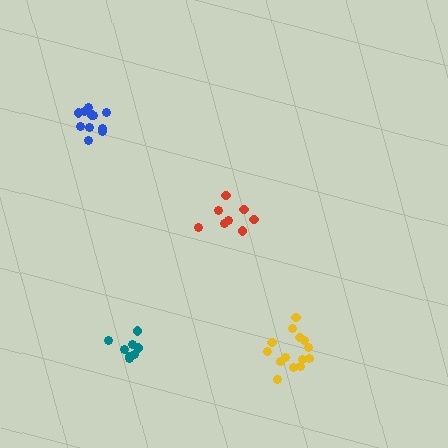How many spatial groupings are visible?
There are 4 spatial groupings.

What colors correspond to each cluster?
The clusters are colored: teal, yellow, red, blue.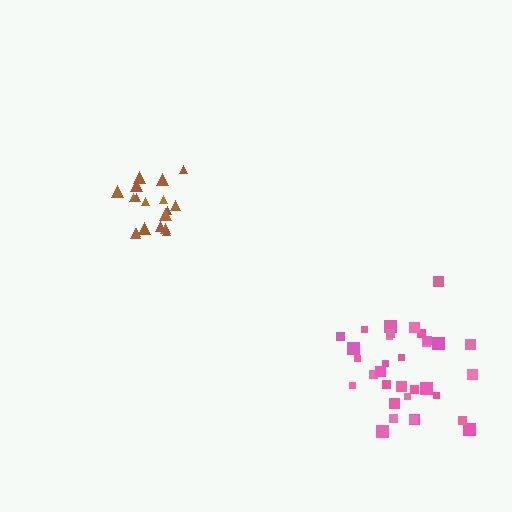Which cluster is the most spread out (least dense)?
Pink.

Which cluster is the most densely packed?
Brown.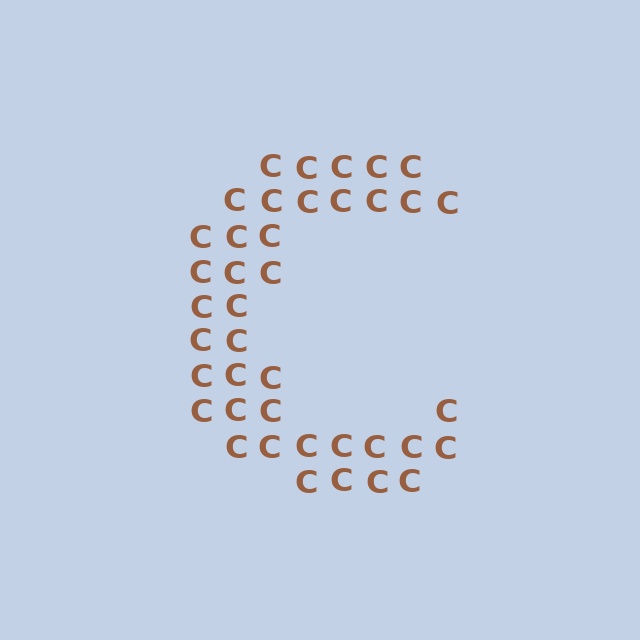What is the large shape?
The large shape is the letter C.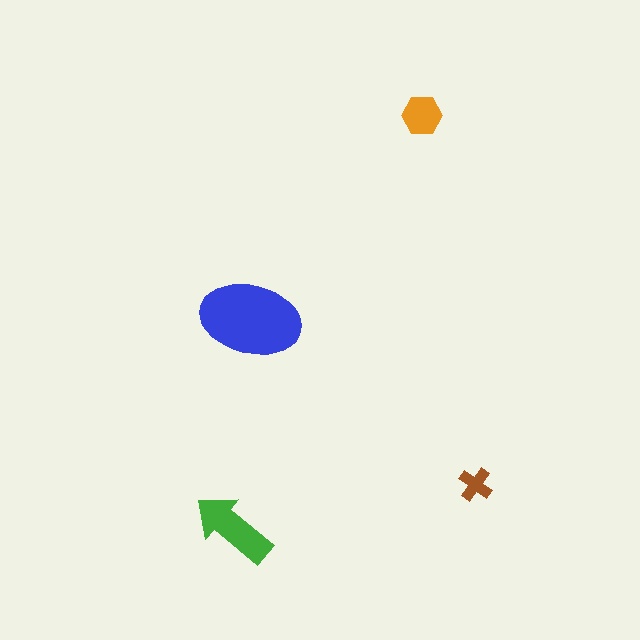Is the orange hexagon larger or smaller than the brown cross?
Larger.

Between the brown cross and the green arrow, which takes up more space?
The green arrow.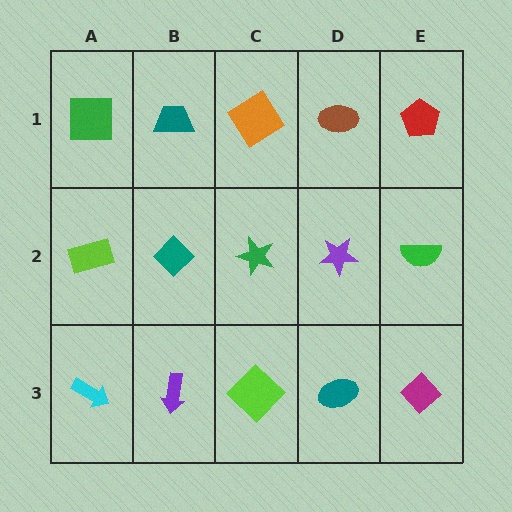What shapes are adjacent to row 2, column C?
An orange diamond (row 1, column C), a lime diamond (row 3, column C), a teal diamond (row 2, column B), a purple star (row 2, column D).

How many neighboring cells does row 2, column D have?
4.